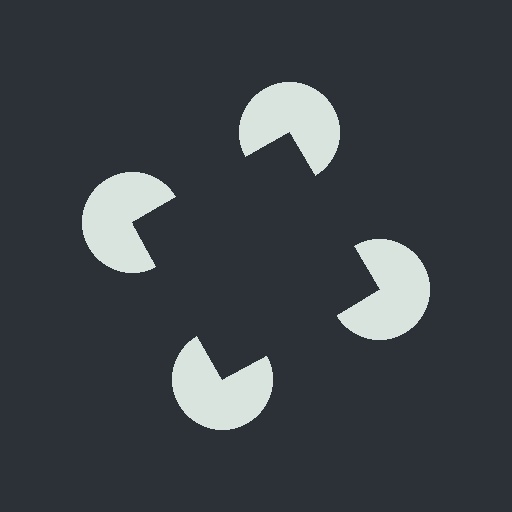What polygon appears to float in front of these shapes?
An illusory square — its edges are inferred from the aligned wedge cuts in the pac-man discs, not physically drawn.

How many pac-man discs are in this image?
There are 4 — one at each vertex of the illusory square.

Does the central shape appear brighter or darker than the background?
It typically appears slightly darker than the background, even though no actual brightness change is drawn.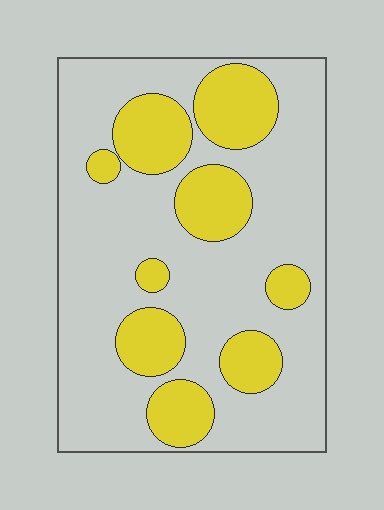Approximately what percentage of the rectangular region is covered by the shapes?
Approximately 30%.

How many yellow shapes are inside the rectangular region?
9.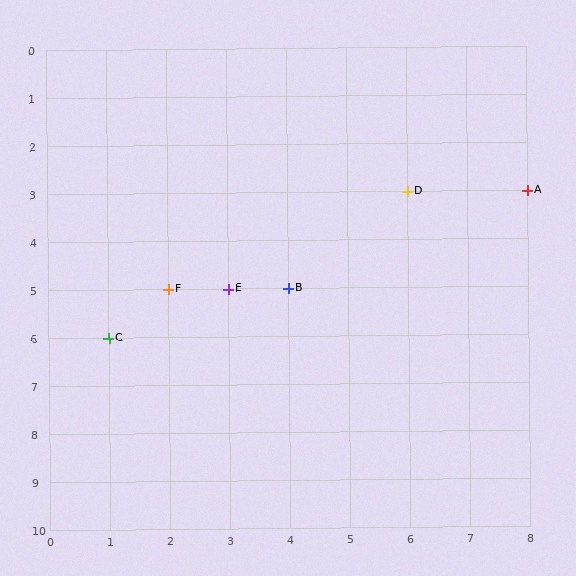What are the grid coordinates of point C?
Point C is at grid coordinates (1, 6).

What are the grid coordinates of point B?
Point B is at grid coordinates (4, 5).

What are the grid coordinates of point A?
Point A is at grid coordinates (8, 3).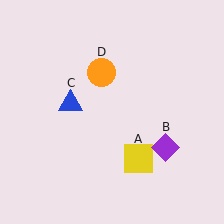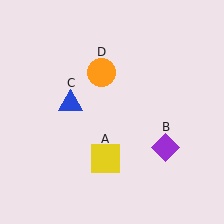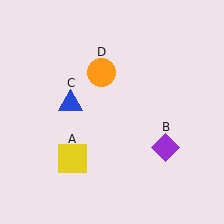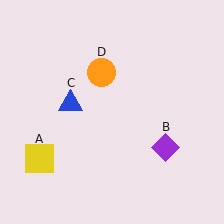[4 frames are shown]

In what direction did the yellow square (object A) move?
The yellow square (object A) moved left.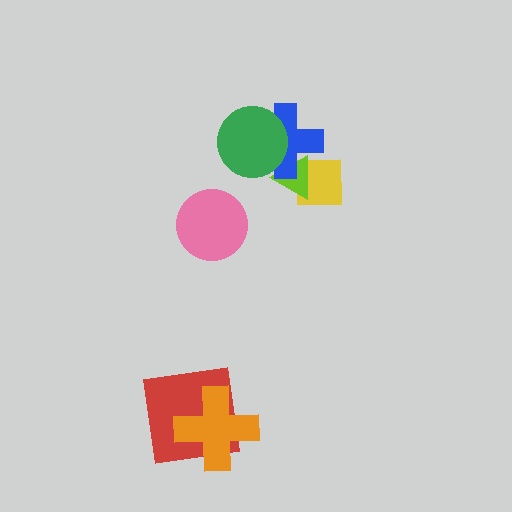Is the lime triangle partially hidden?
Yes, it is partially covered by another shape.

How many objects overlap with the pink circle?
0 objects overlap with the pink circle.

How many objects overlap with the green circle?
1 object overlaps with the green circle.